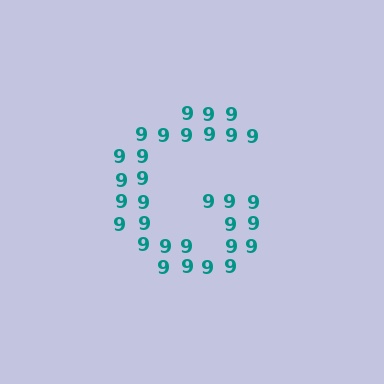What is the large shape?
The large shape is the letter G.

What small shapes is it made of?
It is made of small digit 9's.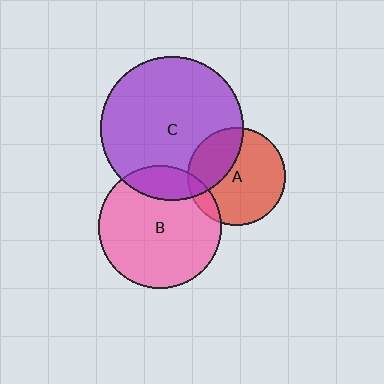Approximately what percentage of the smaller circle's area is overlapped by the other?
Approximately 10%.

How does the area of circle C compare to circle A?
Approximately 2.2 times.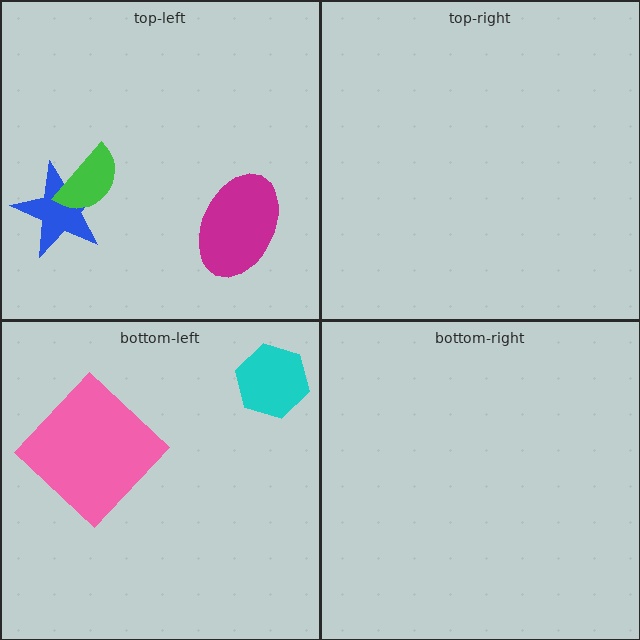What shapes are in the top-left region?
The magenta ellipse, the blue star, the green semicircle.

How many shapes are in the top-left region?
3.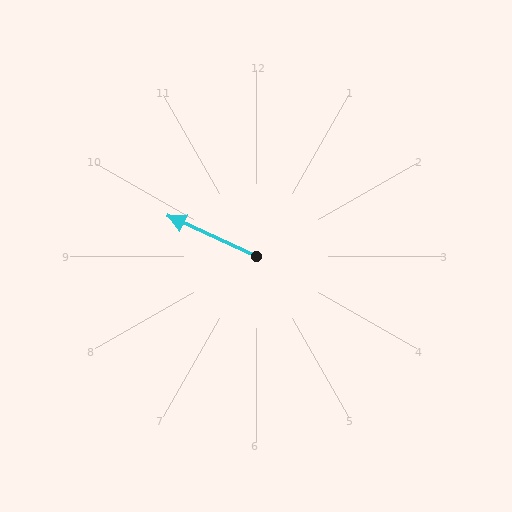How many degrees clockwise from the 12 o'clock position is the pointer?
Approximately 295 degrees.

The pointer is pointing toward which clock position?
Roughly 10 o'clock.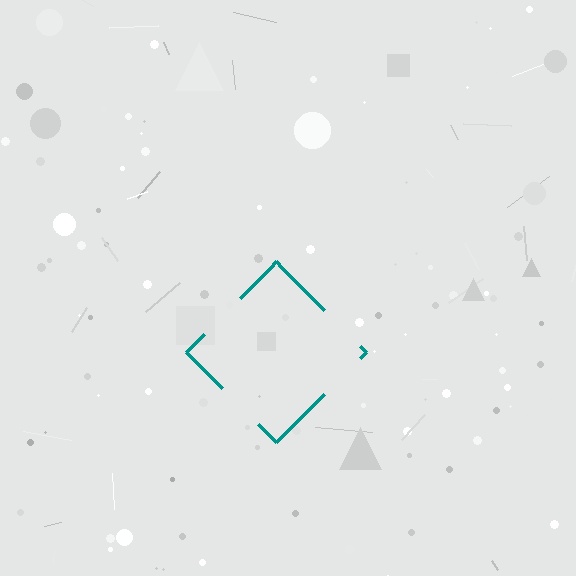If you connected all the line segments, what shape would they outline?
They would outline a diamond.